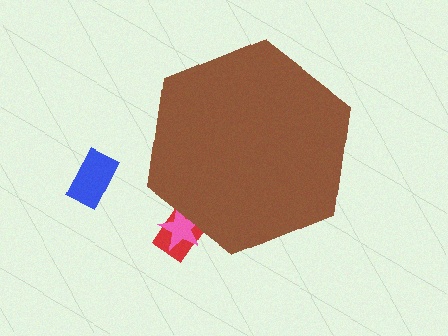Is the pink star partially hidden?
Yes, the pink star is partially hidden behind the brown hexagon.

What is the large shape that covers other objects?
A brown hexagon.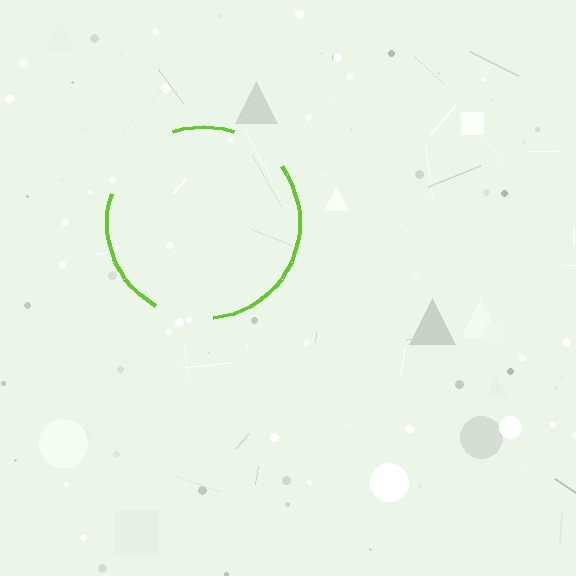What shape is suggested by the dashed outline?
The dashed outline suggests a circle.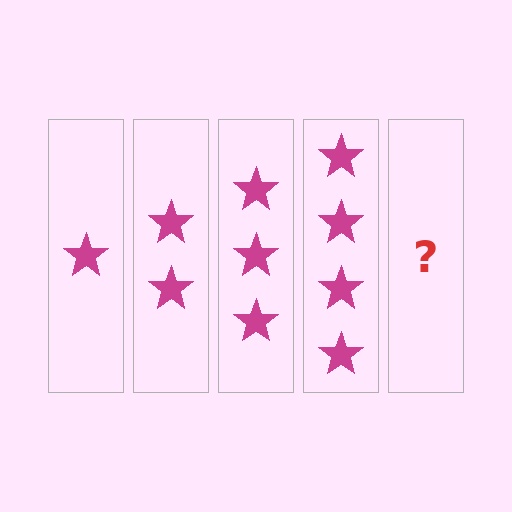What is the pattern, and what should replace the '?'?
The pattern is that each step adds one more star. The '?' should be 5 stars.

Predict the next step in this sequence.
The next step is 5 stars.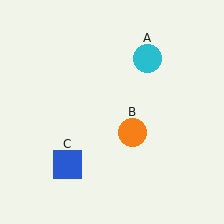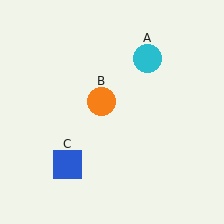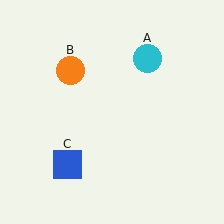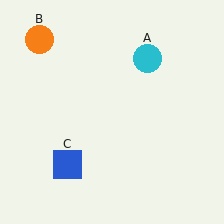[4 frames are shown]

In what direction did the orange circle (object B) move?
The orange circle (object B) moved up and to the left.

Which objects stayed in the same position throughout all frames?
Cyan circle (object A) and blue square (object C) remained stationary.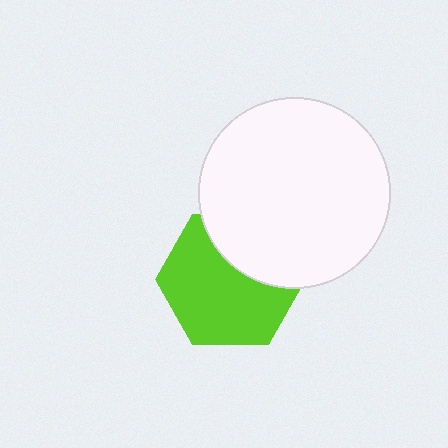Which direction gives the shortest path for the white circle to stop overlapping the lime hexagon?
Moving up gives the shortest separation.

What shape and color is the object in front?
The object in front is a white circle.